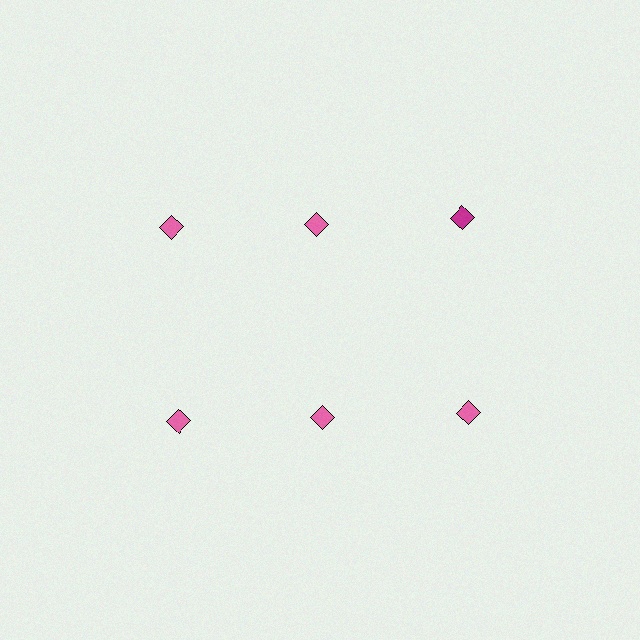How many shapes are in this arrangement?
There are 6 shapes arranged in a grid pattern.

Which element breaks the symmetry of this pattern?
The magenta diamond in the top row, center column breaks the symmetry. All other shapes are pink diamonds.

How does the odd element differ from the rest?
It has a different color: magenta instead of pink.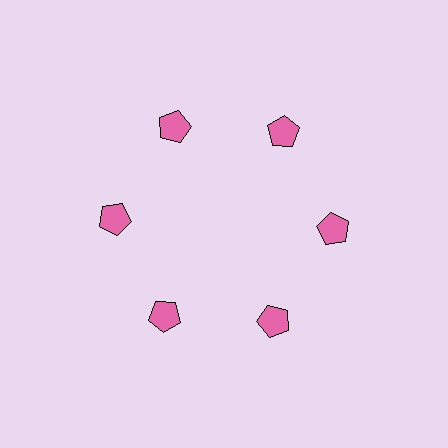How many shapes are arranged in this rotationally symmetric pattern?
There are 6 shapes, arranged in 6 groups of 1.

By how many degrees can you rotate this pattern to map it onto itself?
The pattern maps onto itself every 60 degrees of rotation.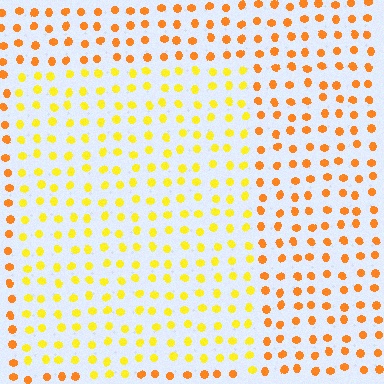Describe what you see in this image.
The image is filled with small orange elements in a uniform arrangement. A rectangle-shaped region is visible where the elements are tinted to a slightly different hue, forming a subtle color boundary.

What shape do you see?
I see a rectangle.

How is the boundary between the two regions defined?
The boundary is defined purely by a slight shift in hue (about 30 degrees). Spacing, size, and orientation are identical on both sides.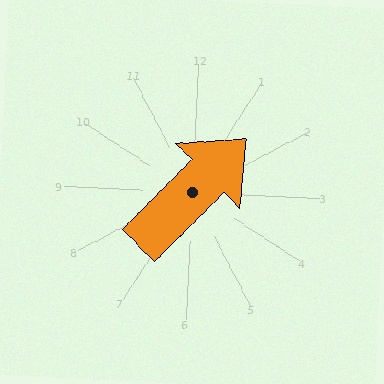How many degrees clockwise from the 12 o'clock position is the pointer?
Approximately 43 degrees.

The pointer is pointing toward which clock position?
Roughly 1 o'clock.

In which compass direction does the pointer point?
Northeast.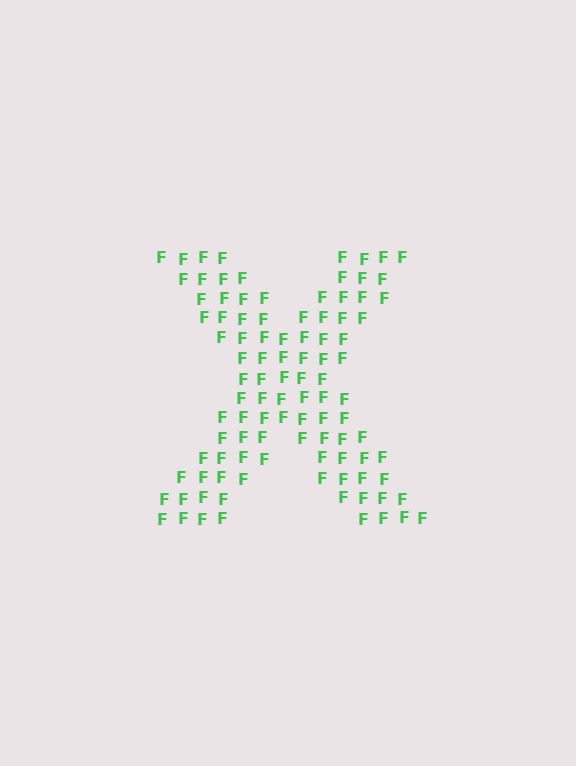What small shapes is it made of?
It is made of small letter F's.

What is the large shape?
The large shape is the letter X.